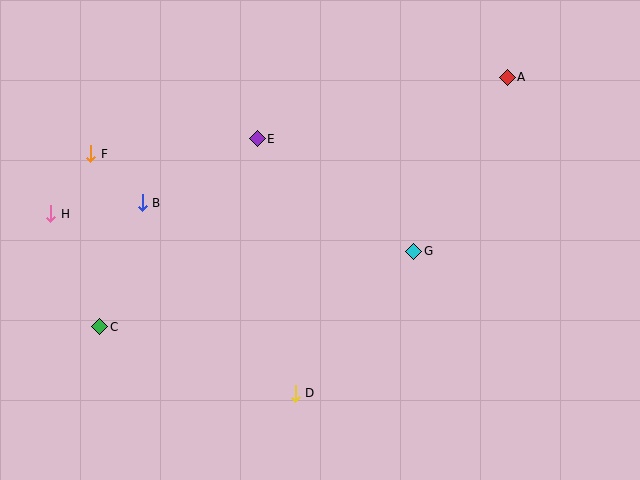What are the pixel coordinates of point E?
Point E is at (257, 139).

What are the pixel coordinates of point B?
Point B is at (142, 203).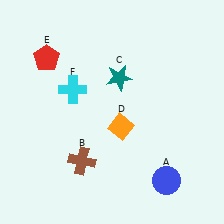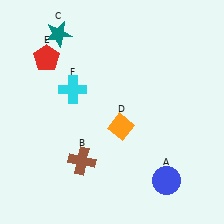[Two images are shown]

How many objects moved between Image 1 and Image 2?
1 object moved between the two images.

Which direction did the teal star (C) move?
The teal star (C) moved left.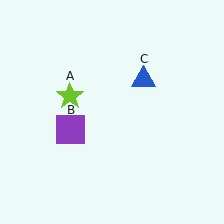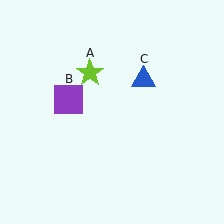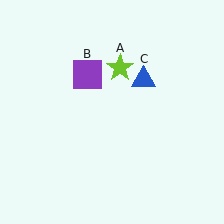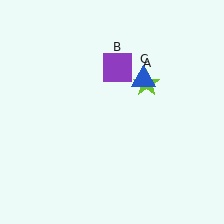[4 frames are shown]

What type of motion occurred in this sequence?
The lime star (object A), purple square (object B) rotated clockwise around the center of the scene.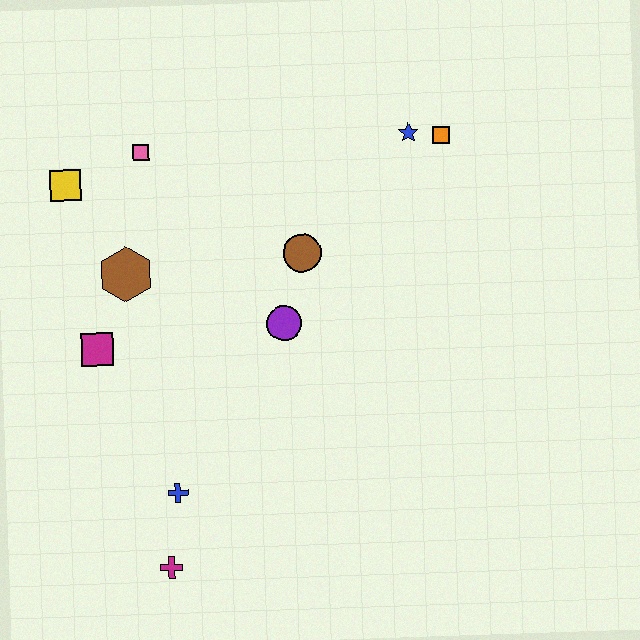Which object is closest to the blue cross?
The magenta cross is closest to the blue cross.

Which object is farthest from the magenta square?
The orange square is farthest from the magenta square.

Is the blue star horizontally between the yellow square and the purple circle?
No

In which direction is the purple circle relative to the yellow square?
The purple circle is to the right of the yellow square.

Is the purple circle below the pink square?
Yes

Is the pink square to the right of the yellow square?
Yes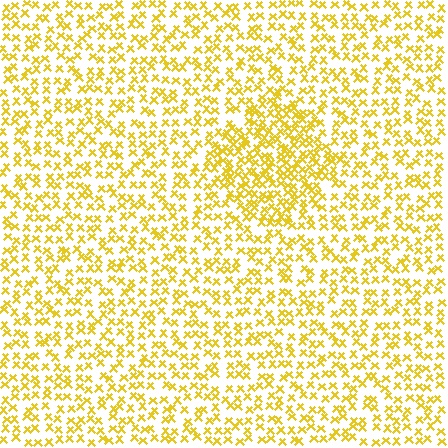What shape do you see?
I see a diamond.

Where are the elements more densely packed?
The elements are more densely packed inside the diamond boundary.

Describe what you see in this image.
The image contains small yellow elements arranged at two different densities. A diamond-shaped region is visible where the elements are more densely packed than the surrounding area.